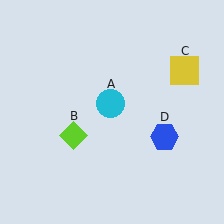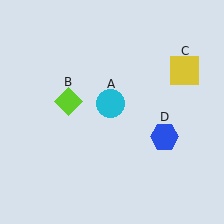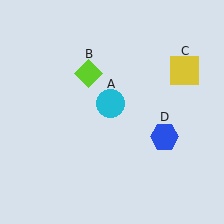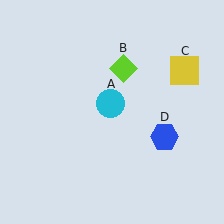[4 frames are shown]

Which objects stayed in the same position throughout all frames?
Cyan circle (object A) and yellow square (object C) and blue hexagon (object D) remained stationary.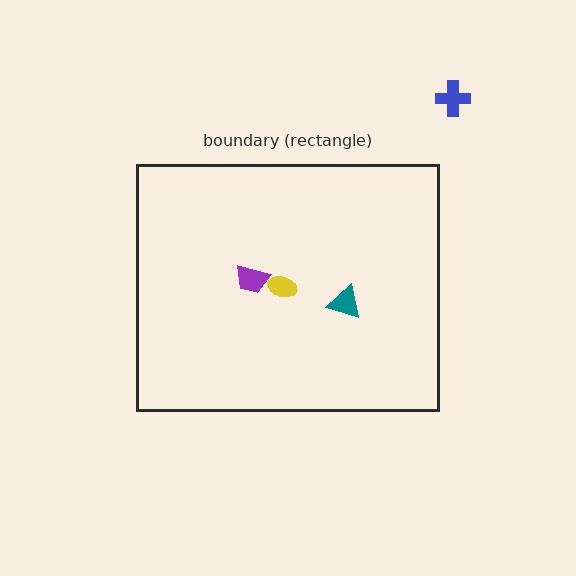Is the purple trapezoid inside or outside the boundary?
Inside.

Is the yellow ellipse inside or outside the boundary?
Inside.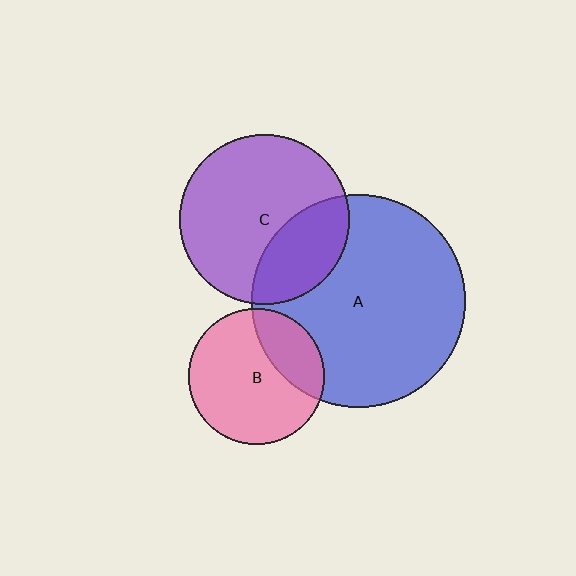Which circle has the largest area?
Circle A (blue).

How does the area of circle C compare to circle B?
Approximately 1.6 times.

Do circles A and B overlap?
Yes.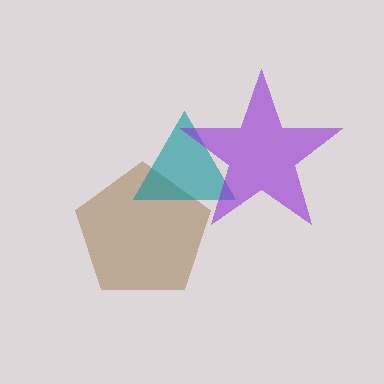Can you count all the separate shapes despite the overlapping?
Yes, there are 3 separate shapes.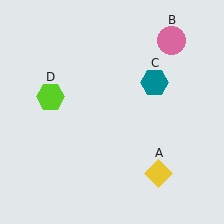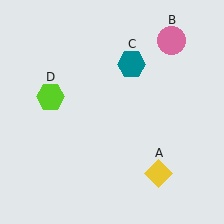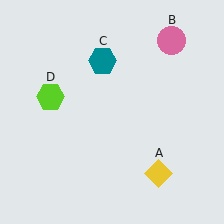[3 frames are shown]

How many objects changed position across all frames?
1 object changed position: teal hexagon (object C).